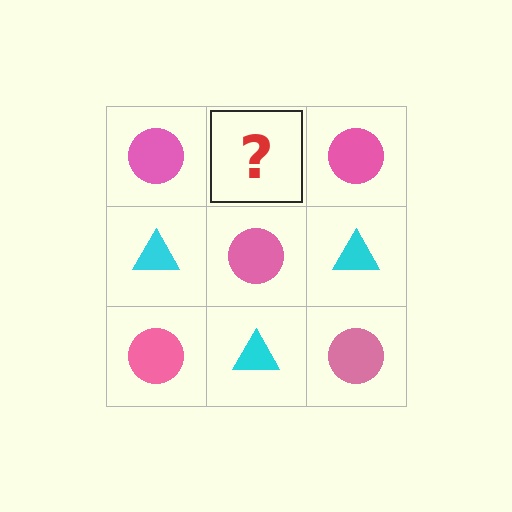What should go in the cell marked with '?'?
The missing cell should contain a cyan triangle.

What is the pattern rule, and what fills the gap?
The rule is that it alternates pink circle and cyan triangle in a checkerboard pattern. The gap should be filled with a cyan triangle.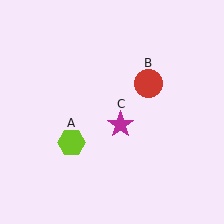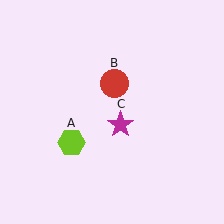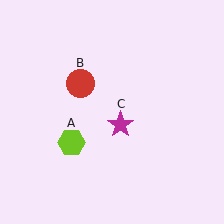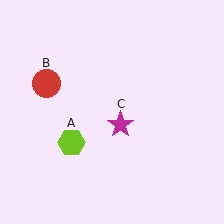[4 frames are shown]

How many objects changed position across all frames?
1 object changed position: red circle (object B).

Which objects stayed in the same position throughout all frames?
Lime hexagon (object A) and magenta star (object C) remained stationary.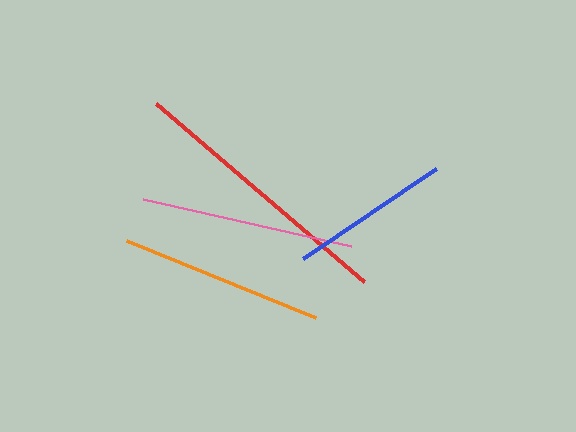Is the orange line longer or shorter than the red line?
The red line is longer than the orange line.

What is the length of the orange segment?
The orange segment is approximately 204 pixels long.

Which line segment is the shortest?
The blue line is the shortest at approximately 161 pixels.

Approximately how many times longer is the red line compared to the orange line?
The red line is approximately 1.3 times the length of the orange line.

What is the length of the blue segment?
The blue segment is approximately 161 pixels long.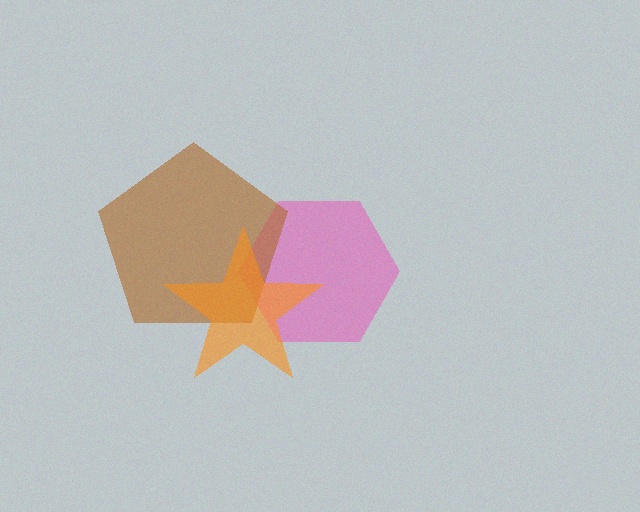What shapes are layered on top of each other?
The layered shapes are: a pink hexagon, a brown pentagon, an orange star.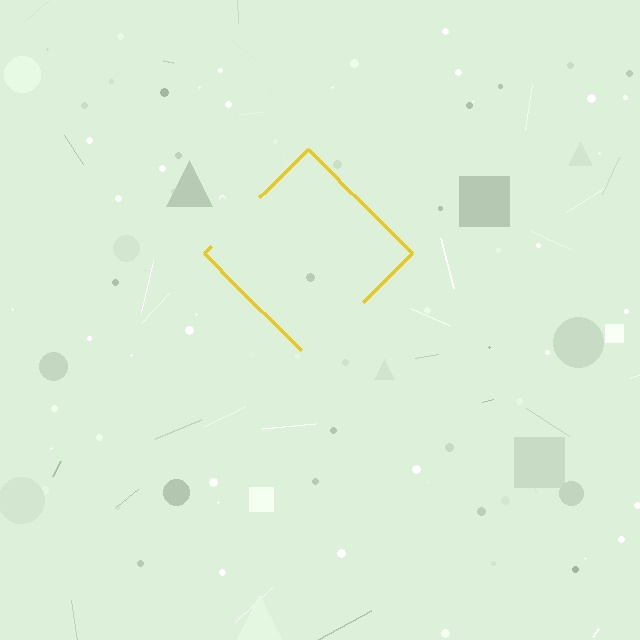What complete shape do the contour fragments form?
The contour fragments form a diamond.